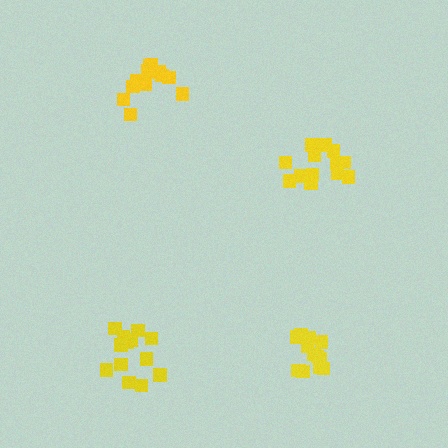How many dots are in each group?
Group 1: 13 dots, Group 2: 14 dots, Group 3: 13 dots, Group 4: 15 dots (55 total).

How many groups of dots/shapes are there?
There are 4 groups.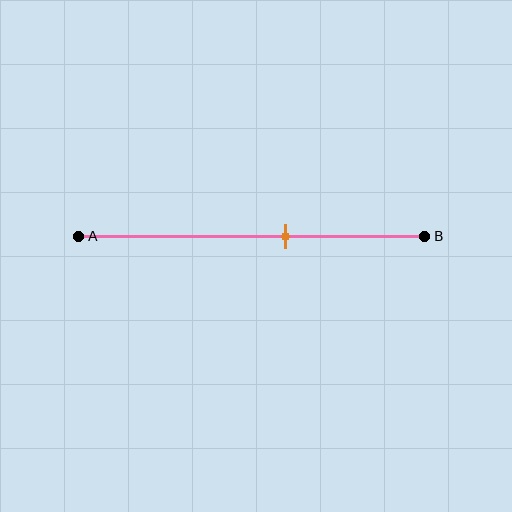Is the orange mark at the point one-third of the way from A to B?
No, the mark is at about 60% from A, not at the 33% one-third point.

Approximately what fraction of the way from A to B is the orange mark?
The orange mark is approximately 60% of the way from A to B.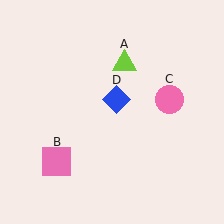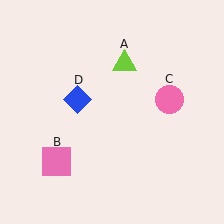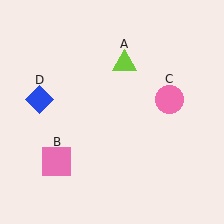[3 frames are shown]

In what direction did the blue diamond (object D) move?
The blue diamond (object D) moved left.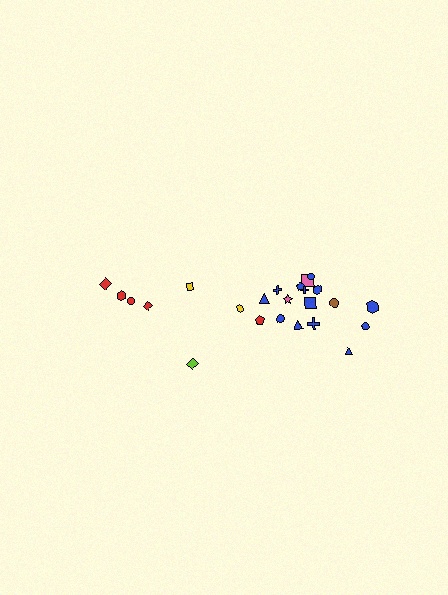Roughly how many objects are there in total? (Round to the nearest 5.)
Roughly 25 objects in total.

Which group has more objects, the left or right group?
The right group.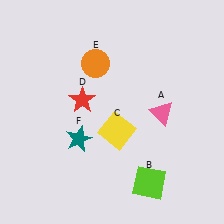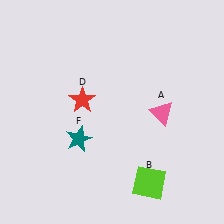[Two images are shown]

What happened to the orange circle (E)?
The orange circle (E) was removed in Image 2. It was in the top-left area of Image 1.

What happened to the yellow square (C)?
The yellow square (C) was removed in Image 2. It was in the bottom-right area of Image 1.